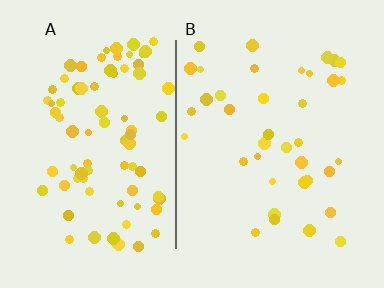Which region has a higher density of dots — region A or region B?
A (the left).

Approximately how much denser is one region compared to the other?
Approximately 2.2× — region A over region B.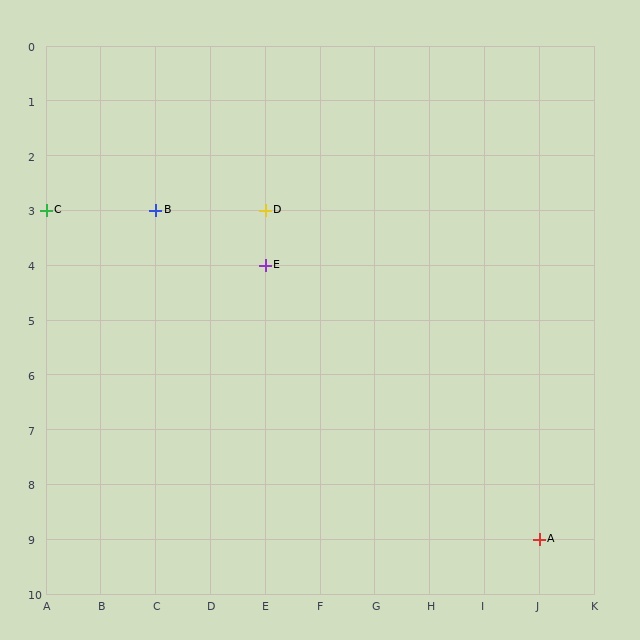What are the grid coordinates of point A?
Point A is at grid coordinates (J, 9).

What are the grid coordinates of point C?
Point C is at grid coordinates (A, 3).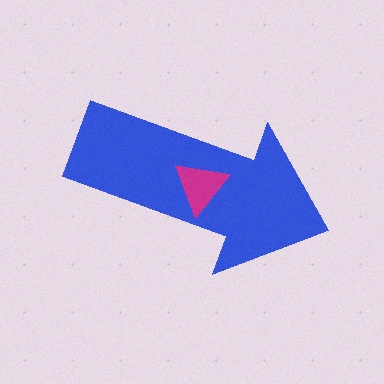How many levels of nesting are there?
2.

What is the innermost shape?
The magenta triangle.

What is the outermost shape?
The blue arrow.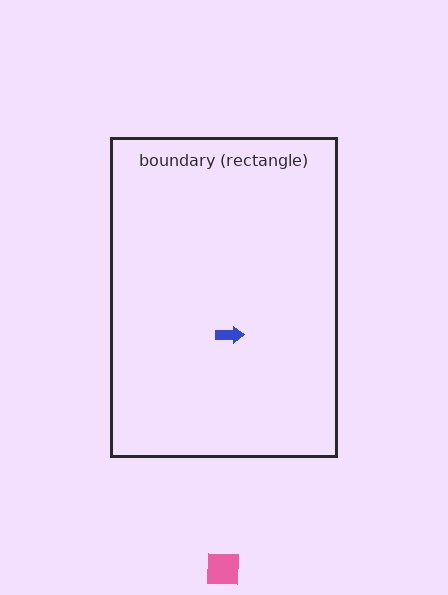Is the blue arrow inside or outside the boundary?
Inside.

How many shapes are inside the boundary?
1 inside, 1 outside.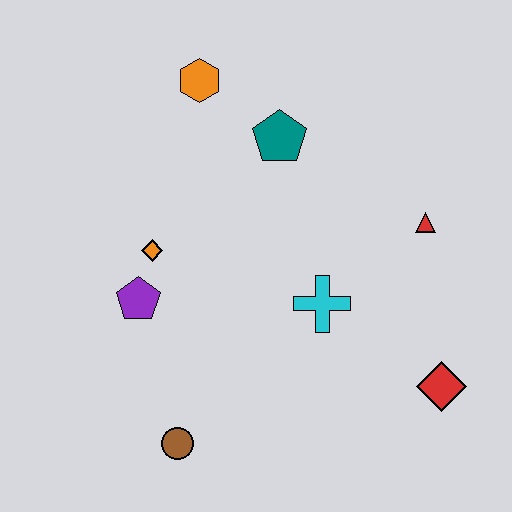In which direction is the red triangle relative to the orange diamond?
The red triangle is to the right of the orange diamond.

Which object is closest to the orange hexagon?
The teal pentagon is closest to the orange hexagon.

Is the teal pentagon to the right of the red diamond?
No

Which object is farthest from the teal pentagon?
The brown circle is farthest from the teal pentagon.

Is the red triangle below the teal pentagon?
Yes